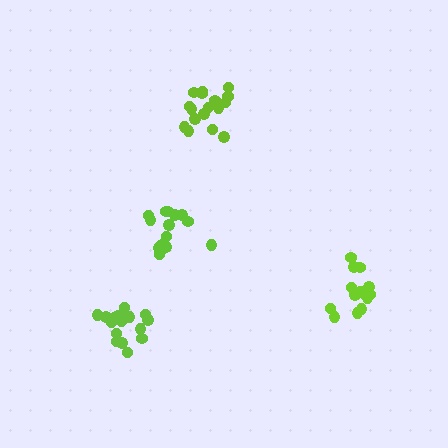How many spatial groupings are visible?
There are 4 spatial groupings.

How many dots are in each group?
Group 1: 17 dots, Group 2: 15 dots, Group 3: 17 dots, Group 4: 15 dots (64 total).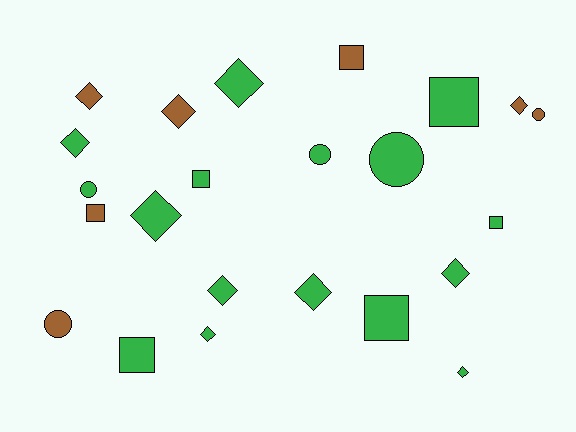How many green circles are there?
There are 3 green circles.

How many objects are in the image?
There are 23 objects.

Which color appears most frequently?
Green, with 16 objects.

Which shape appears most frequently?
Diamond, with 11 objects.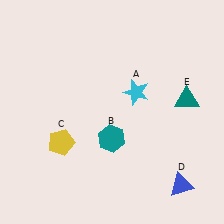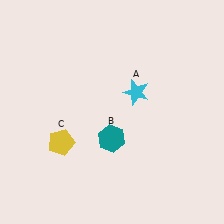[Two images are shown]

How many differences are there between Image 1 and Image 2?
There are 2 differences between the two images.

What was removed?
The blue triangle (D), the teal triangle (E) were removed in Image 2.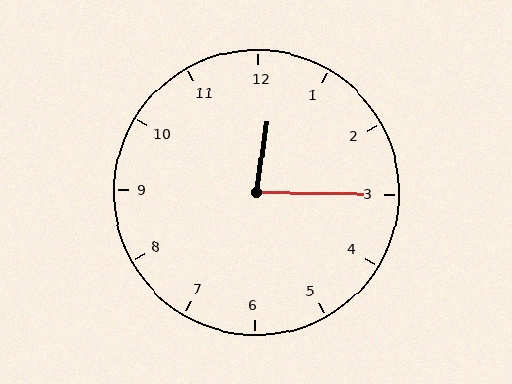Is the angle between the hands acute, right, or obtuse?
It is acute.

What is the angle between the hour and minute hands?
Approximately 82 degrees.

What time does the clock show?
12:15.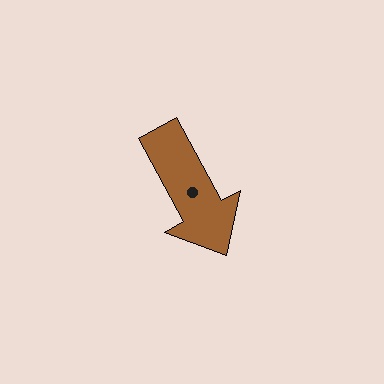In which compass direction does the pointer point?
Southeast.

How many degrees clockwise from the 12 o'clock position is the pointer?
Approximately 151 degrees.